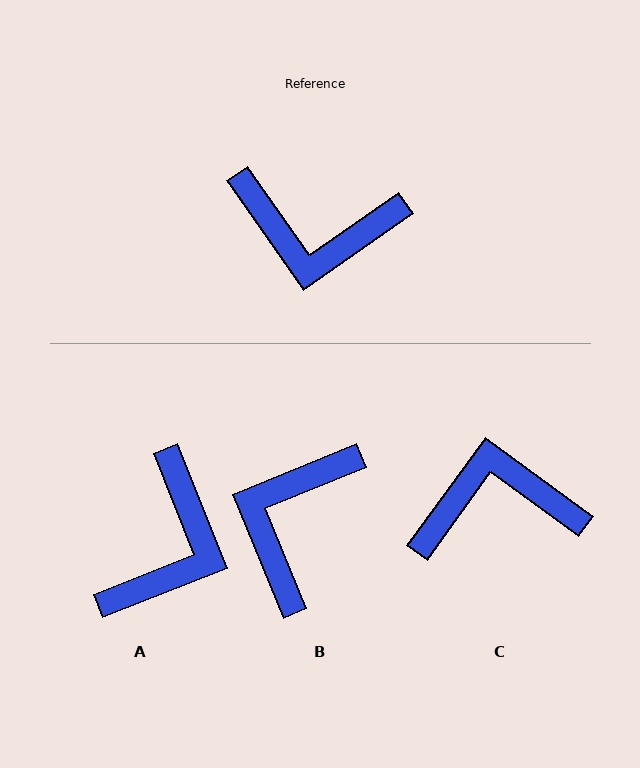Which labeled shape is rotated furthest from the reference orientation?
C, about 161 degrees away.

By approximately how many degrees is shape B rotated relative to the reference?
Approximately 103 degrees clockwise.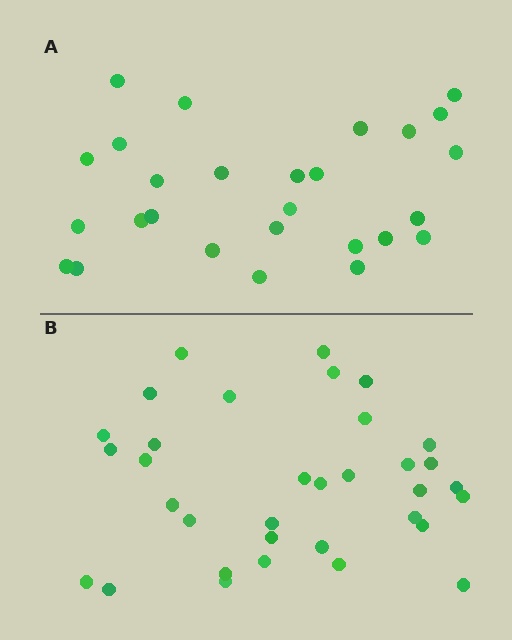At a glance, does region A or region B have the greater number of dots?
Region B (the bottom region) has more dots.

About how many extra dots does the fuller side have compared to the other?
Region B has roughly 8 or so more dots than region A.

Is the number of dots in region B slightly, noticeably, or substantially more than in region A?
Region B has noticeably more, but not dramatically so. The ratio is roughly 1.3 to 1.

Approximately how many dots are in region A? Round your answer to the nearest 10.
About 30 dots. (The exact count is 27, which rounds to 30.)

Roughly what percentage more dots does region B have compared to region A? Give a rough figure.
About 25% more.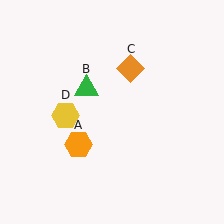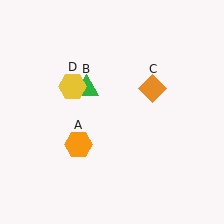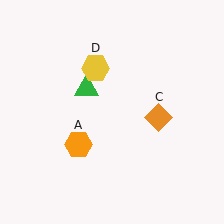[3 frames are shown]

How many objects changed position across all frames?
2 objects changed position: orange diamond (object C), yellow hexagon (object D).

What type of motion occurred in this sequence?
The orange diamond (object C), yellow hexagon (object D) rotated clockwise around the center of the scene.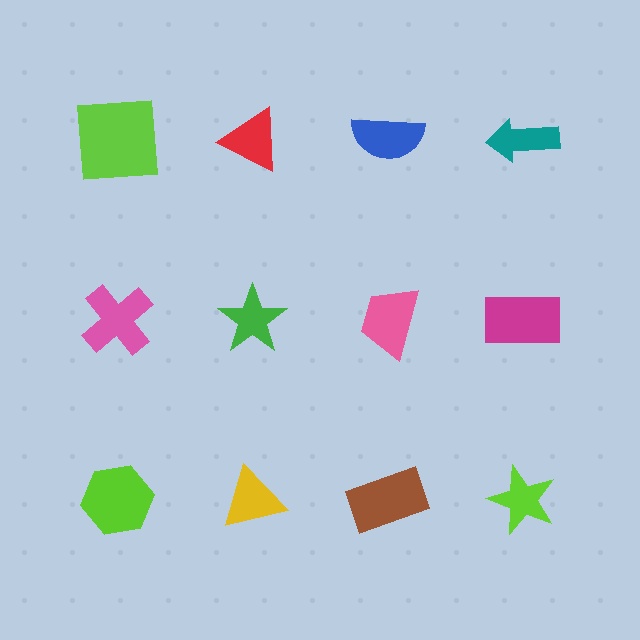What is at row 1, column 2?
A red triangle.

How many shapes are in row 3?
4 shapes.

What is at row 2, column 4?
A magenta rectangle.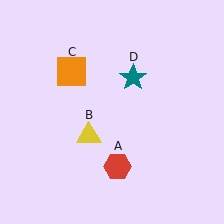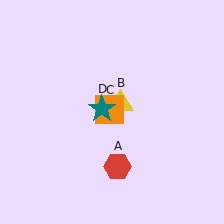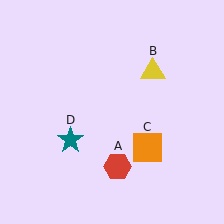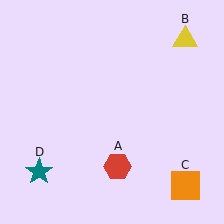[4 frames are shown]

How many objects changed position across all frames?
3 objects changed position: yellow triangle (object B), orange square (object C), teal star (object D).